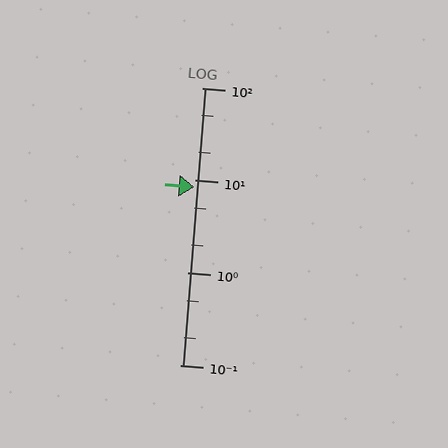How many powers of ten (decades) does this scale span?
The scale spans 3 decades, from 0.1 to 100.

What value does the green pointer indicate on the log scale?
The pointer indicates approximately 8.4.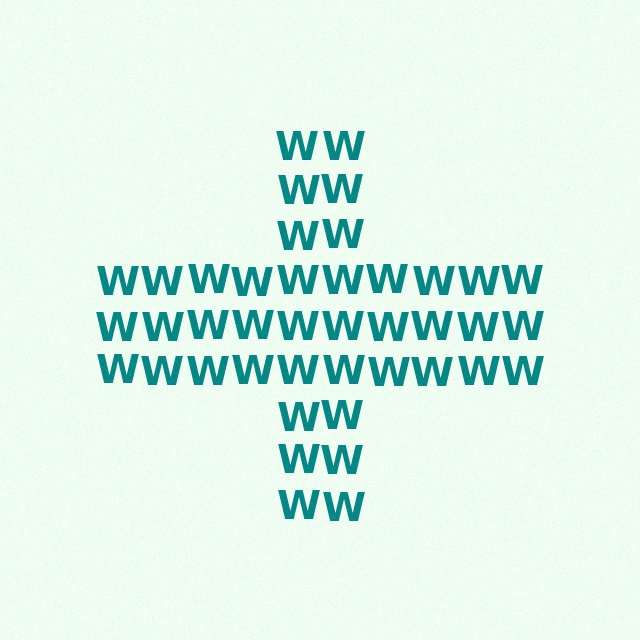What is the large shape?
The large shape is a cross.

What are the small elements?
The small elements are letter W's.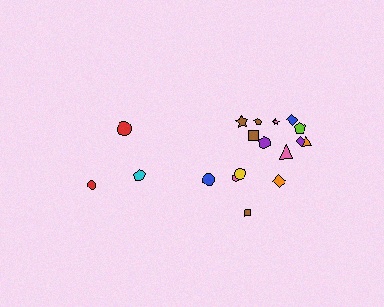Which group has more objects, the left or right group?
The right group.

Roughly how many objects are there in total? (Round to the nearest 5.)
Roughly 20 objects in total.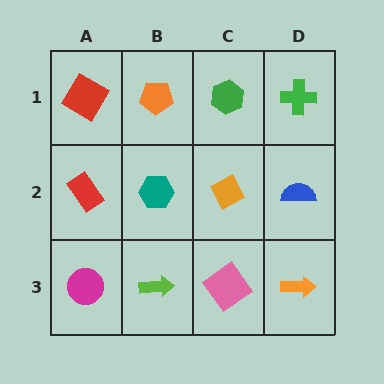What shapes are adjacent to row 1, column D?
A blue semicircle (row 2, column D), a green hexagon (row 1, column C).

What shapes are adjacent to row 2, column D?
A green cross (row 1, column D), an orange arrow (row 3, column D), an orange diamond (row 2, column C).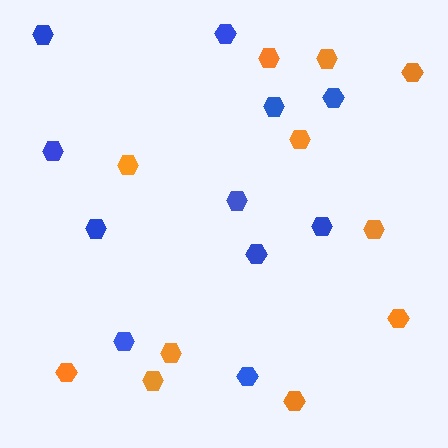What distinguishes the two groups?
There are 2 groups: one group of blue hexagons (11) and one group of orange hexagons (11).